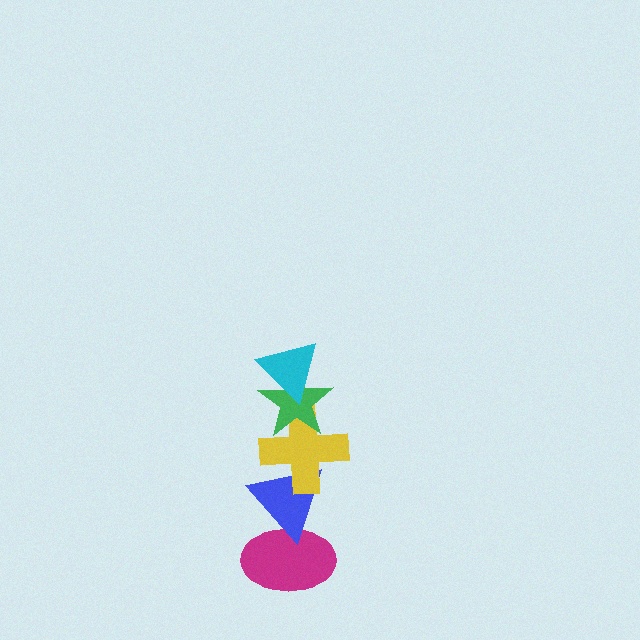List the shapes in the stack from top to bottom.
From top to bottom: the cyan triangle, the green star, the yellow cross, the blue triangle, the magenta ellipse.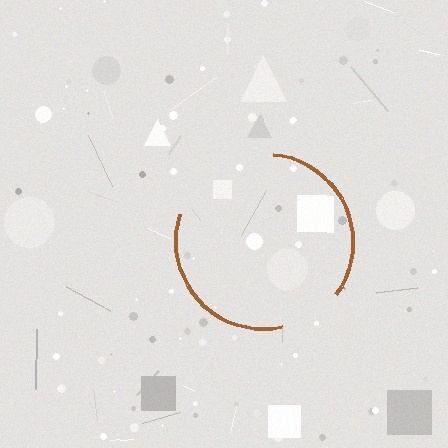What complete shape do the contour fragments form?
The contour fragments form a circle.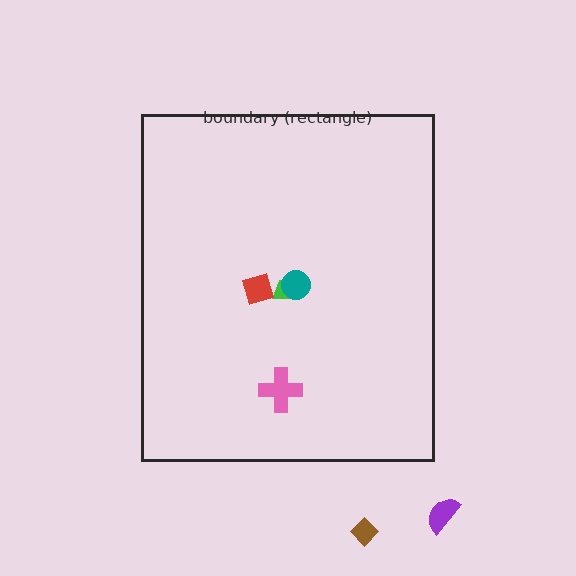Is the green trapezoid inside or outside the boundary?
Inside.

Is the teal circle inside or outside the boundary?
Inside.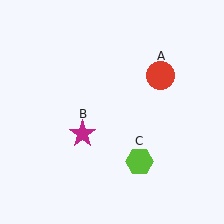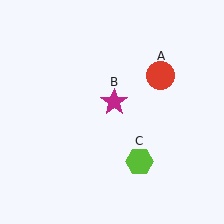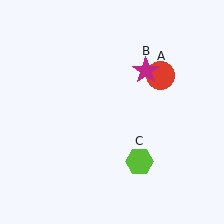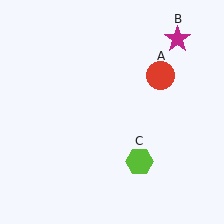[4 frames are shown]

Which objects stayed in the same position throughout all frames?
Red circle (object A) and lime hexagon (object C) remained stationary.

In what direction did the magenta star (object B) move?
The magenta star (object B) moved up and to the right.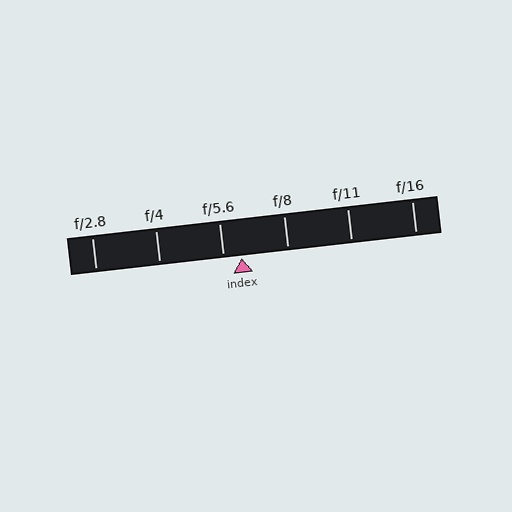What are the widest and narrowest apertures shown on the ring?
The widest aperture shown is f/2.8 and the narrowest is f/16.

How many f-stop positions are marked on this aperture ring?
There are 6 f-stop positions marked.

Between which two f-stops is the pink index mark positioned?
The index mark is between f/5.6 and f/8.